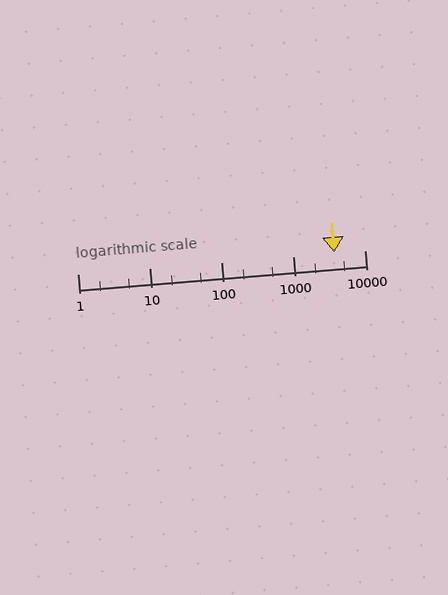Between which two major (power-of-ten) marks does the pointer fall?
The pointer is between 1000 and 10000.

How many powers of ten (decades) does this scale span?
The scale spans 4 decades, from 1 to 10000.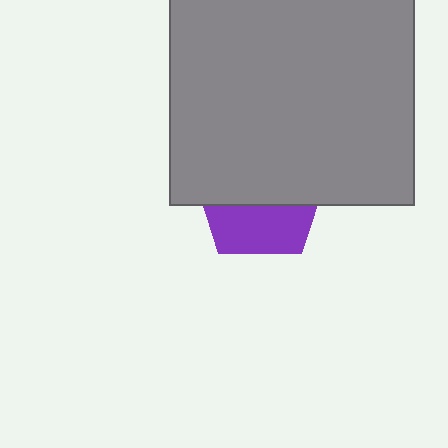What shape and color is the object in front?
The object in front is a gray square.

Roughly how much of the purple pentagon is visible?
A small part of it is visible (roughly 40%).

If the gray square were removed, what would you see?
You would see the complete purple pentagon.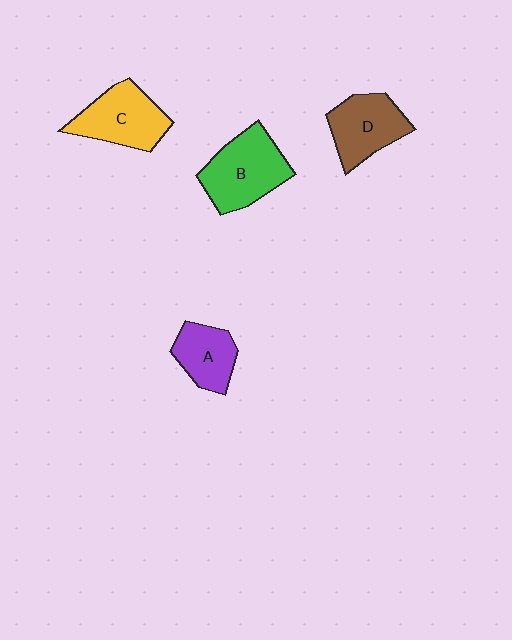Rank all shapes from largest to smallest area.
From largest to smallest: B (green), C (yellow), D (brown), A (purple).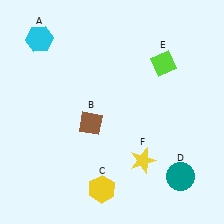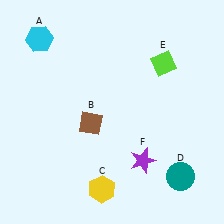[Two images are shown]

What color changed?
The star (F) changed from yellow in Image 1 to purple in Image 2.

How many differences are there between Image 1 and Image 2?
There is 1 difference between the two images.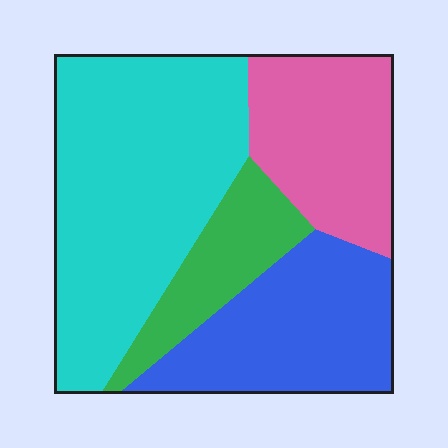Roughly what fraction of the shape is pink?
Pink covers roughly 20% of the shape.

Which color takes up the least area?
Green, at roughly 15%.